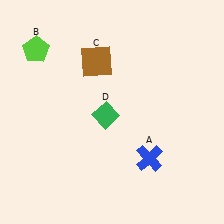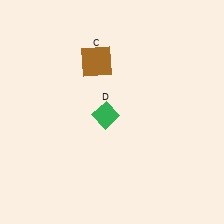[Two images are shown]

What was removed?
The blue cross (A), the lime pentagon (B) were removed in Image 2.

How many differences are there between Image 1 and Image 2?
There are 2 differences between the two images.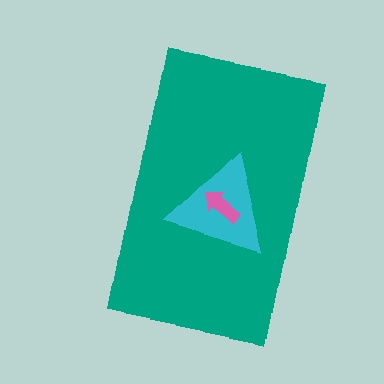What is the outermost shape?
The teal rectangle.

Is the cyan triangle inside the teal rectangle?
Yes.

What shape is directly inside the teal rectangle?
The cyan triangle.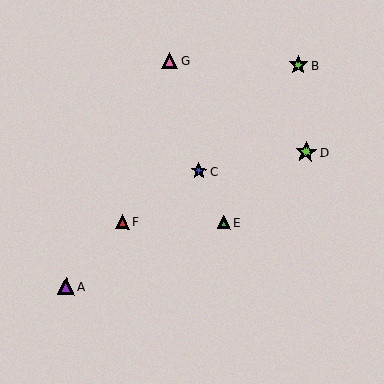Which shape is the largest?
The lime star (labeled D) is the largest.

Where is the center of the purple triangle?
The center of the purple triangle is at (66, 286).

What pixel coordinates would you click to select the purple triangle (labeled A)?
Click at (66, 286) to select the purple triangle A.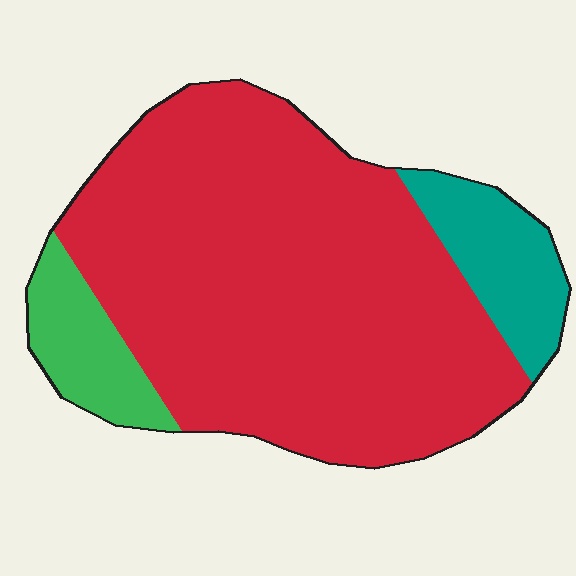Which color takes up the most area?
Red, at roughly 80%.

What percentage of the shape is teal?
Teal covers around 10% of the shape.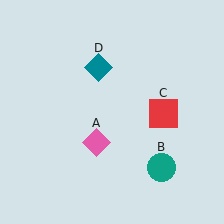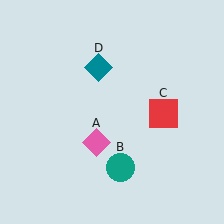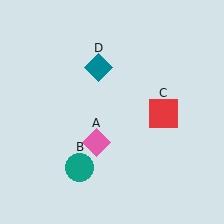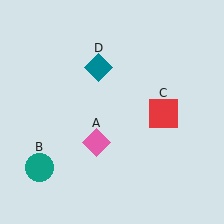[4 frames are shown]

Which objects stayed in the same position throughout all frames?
Pink diamond (object A) and red square (object C) and teal diamond (object D) remained stationary.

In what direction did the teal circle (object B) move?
The teal circle (object B) moved left.